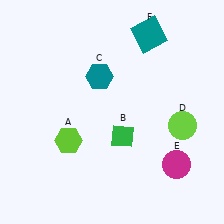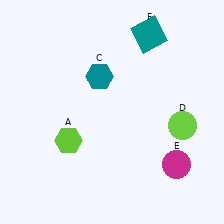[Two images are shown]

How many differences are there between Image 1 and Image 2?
There is 1 difference between the two images.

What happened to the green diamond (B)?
The green diamond (B) was removed in Image 2. It was in the bottom-right area of Image 1.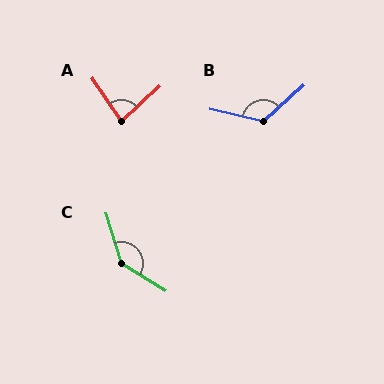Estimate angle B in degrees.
Approximately 124 degrees.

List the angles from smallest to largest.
A (82°), B (124°), C (139°).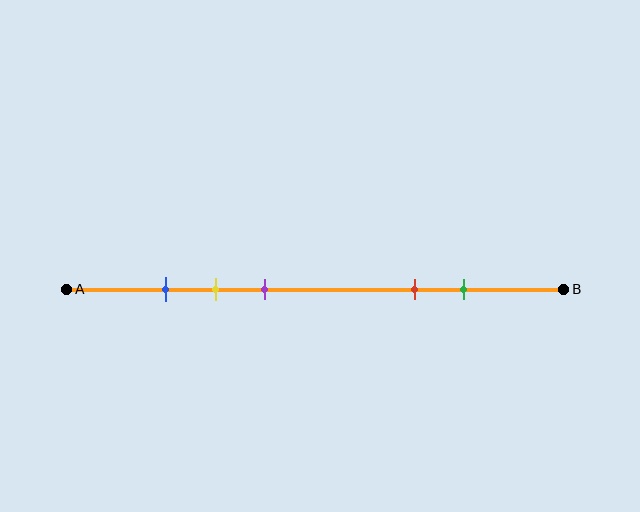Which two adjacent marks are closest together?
The blue and yellow marks are the closest adjacent pair.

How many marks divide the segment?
There are 5 marks dividing the segment.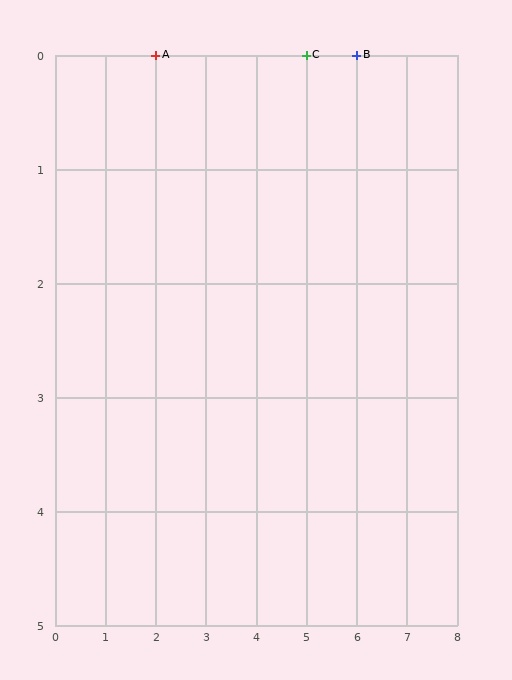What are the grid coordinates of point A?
Point A is at grid coordinates (2, 0).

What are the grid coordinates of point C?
Point C is at grid coordinates (5, 0).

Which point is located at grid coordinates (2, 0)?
Point A is at (2, 0).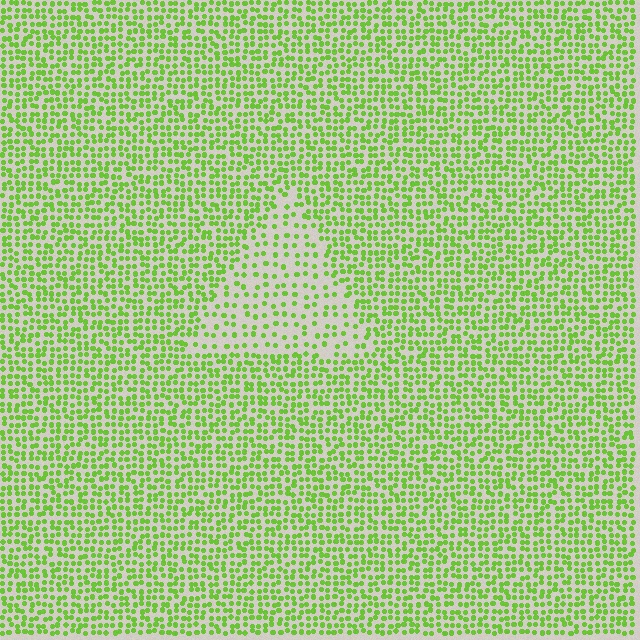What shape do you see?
I see a triangle.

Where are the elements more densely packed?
The elements are more densely packed outside the triangle boundary.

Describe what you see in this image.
The image contains small lime elements arranged at two different densities. A triangle-shaped region is visible where the elements are less densely packed than the surrounding area.